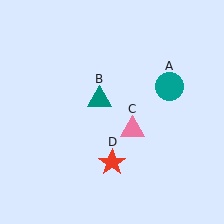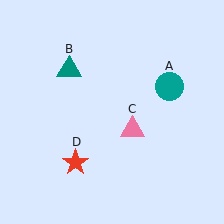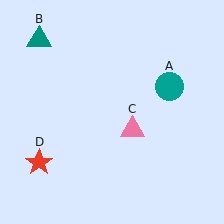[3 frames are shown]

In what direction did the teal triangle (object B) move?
The teal triangle (object B) moved up and to the left.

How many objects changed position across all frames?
2 objects changed position: teal triangle (object B), red star (object D).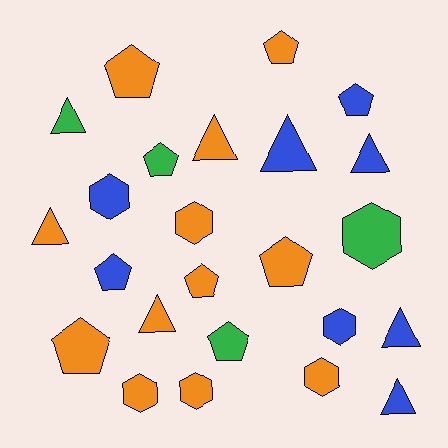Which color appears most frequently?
Orange, with 12 objects.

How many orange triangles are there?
There are 3 orange triangles.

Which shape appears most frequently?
Pentagon, with 9 objects.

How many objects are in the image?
There are 24 objects.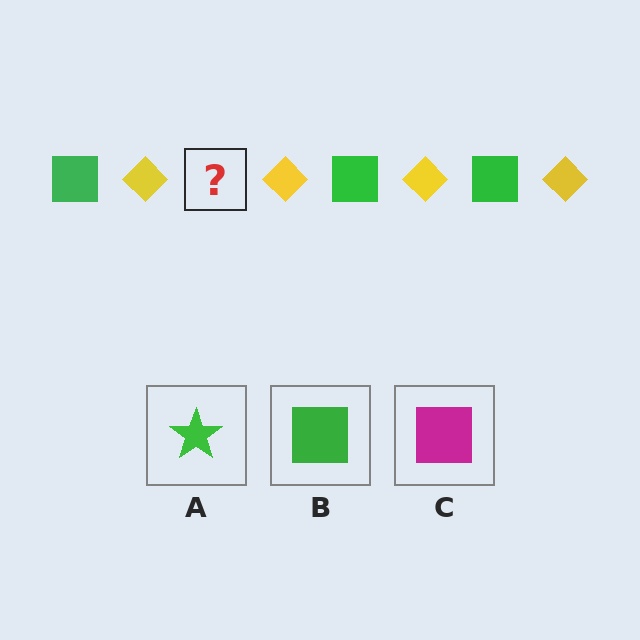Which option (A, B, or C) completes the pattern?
B.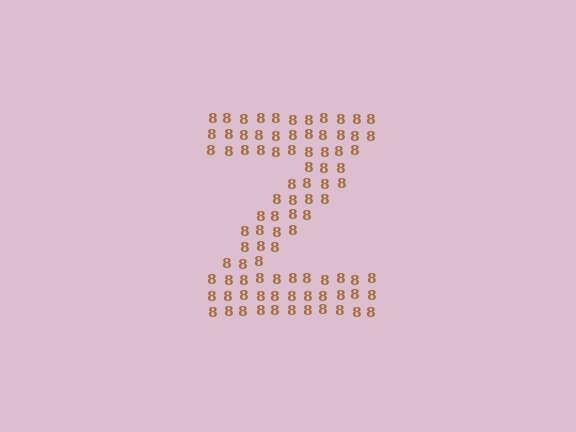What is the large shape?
The large shape is the letter Z.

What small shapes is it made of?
It is made of small digit 8's.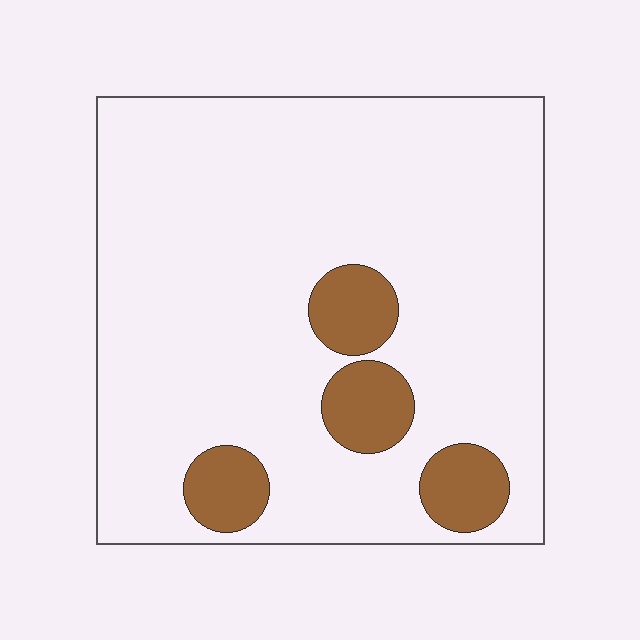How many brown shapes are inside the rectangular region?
4.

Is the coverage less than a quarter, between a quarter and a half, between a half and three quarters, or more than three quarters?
Less than a quarter.